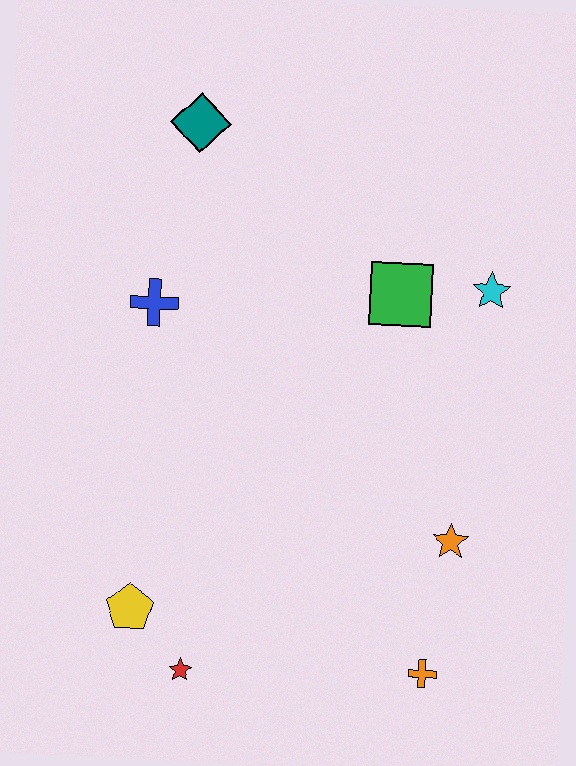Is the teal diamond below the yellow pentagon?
No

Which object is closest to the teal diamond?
The blue cross is closest to the teal diamond.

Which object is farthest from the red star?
The teal diamond is farthest from the red star.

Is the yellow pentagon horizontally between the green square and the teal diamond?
No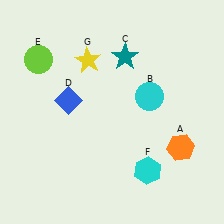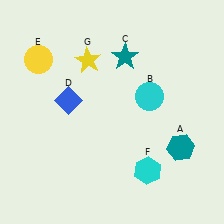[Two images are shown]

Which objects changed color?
A changed from orange to teal. E changed from lime to yellow.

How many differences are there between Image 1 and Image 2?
There are 2 differences between the two images.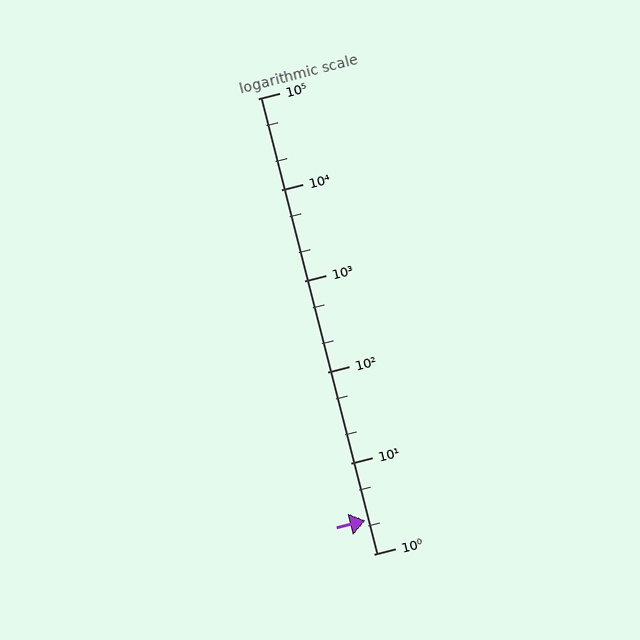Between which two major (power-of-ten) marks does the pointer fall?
The pointer is between 1 and 10.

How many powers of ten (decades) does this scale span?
The scale spans 5 decades, from 1 to 100000.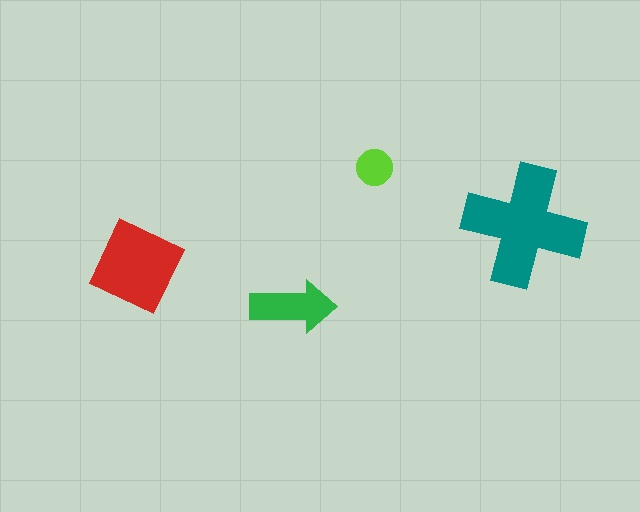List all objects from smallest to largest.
The lime circle, the green arrow, the red square, the teal cross.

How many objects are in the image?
There are 4 objects in the image.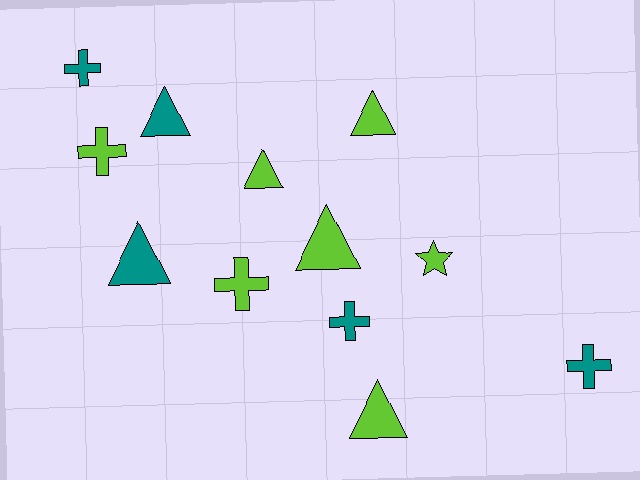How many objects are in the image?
There are 12 objects.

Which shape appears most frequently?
Triangle, with 6 objects.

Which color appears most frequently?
Lime, with 7 objects.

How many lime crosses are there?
There are 2 lime crosses.